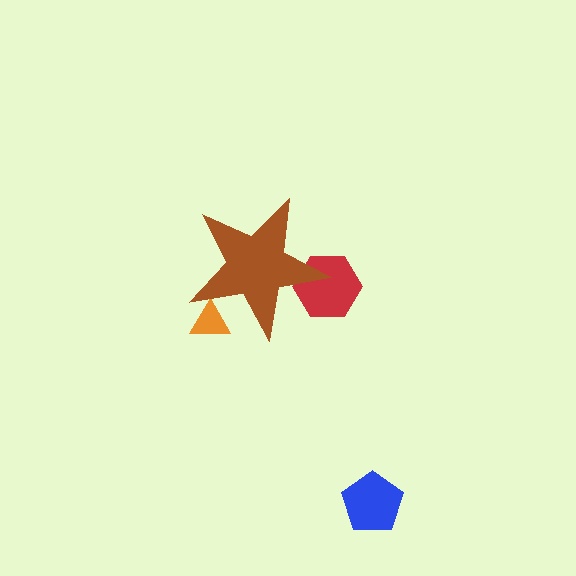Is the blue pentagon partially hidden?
No, the blue pentagon is fully visible.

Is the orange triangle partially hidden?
Yes, the orange triangle is partially hidden behind the brown star.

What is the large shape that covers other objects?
A brown star.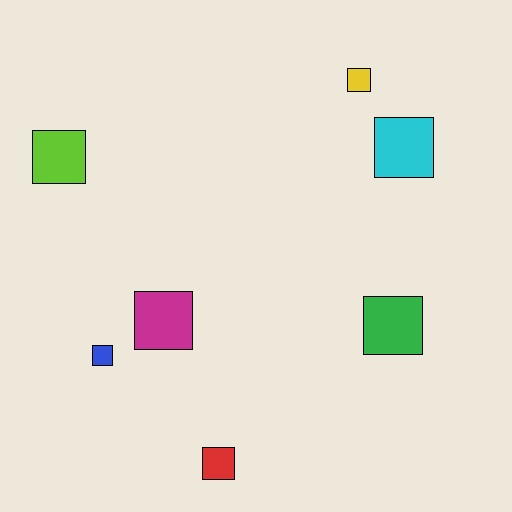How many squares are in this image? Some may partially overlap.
There are 7 squares.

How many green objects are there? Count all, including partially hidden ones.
There is 1 green object.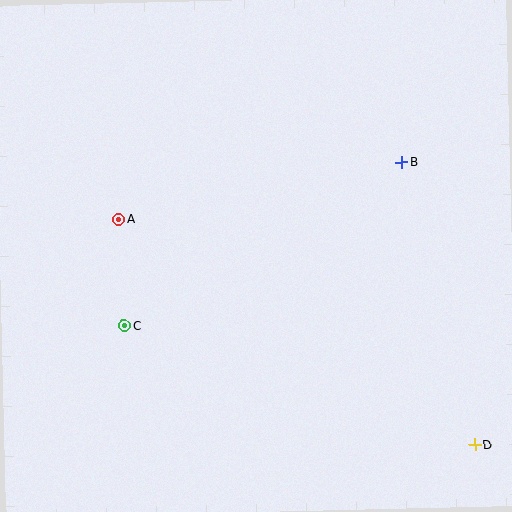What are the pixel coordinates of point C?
Point C is at (124, 326).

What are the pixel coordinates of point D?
Point D is at (475, 445).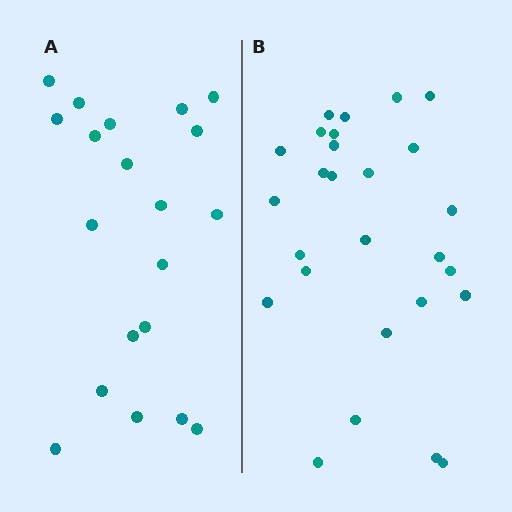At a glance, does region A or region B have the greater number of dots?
Region B (the right region) has more dots.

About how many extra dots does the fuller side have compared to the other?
Region B has roughly 8 or so more dots than region A.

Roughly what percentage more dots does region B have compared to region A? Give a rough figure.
About 35% more.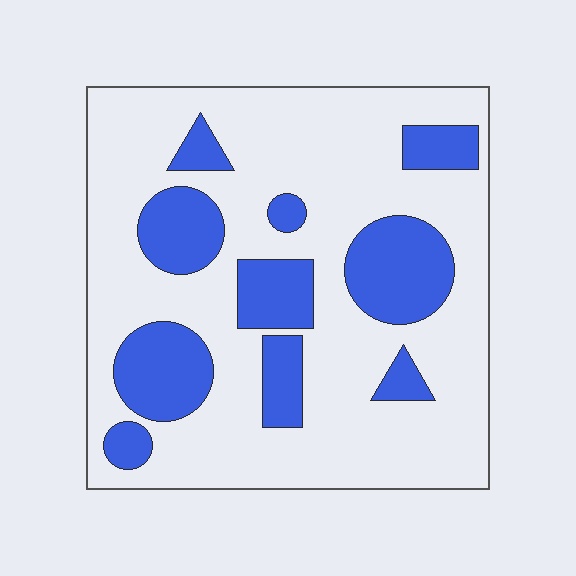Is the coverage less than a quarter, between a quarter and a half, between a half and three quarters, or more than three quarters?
Between a quarter and a half.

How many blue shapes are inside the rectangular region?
10.